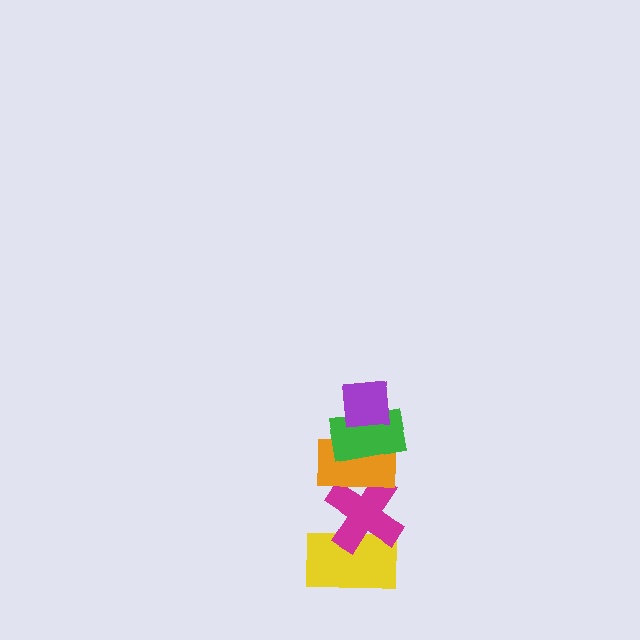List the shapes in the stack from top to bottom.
From top to bottom: the purple square, the green rectangle, the orange rectangle, the magenta cross, the yellow rectangle.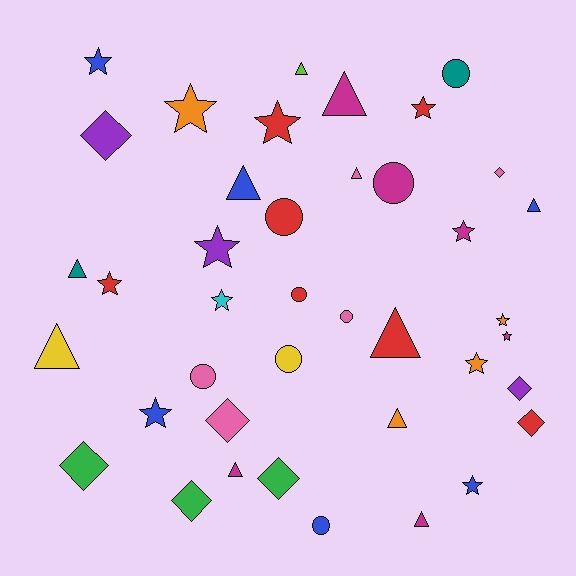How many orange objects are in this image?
There are 4 orange objects.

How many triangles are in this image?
There are 11 triangles.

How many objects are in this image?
There are 40 objects.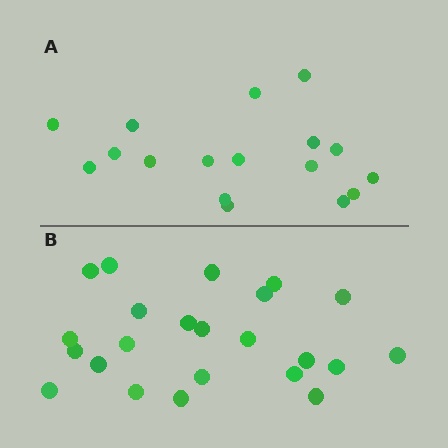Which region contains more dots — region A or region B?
Region B (the bottom region) has more dots.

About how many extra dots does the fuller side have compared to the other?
Region B has about 6 more dots than region A.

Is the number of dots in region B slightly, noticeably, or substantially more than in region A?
Region B has noticeably more, but not dramatically so. The ratio is roughly 1.4 to 1.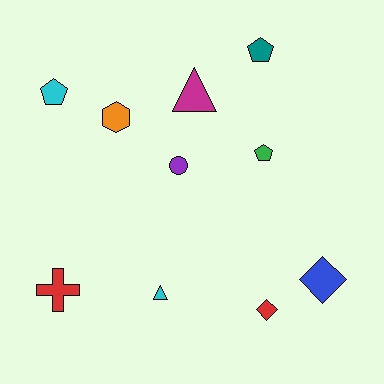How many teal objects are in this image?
There is 1 teal object.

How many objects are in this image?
There are 10 objects.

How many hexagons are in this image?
There is 1 hexagon.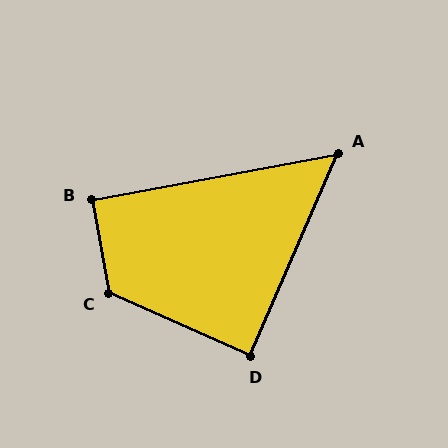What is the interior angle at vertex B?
Approximately 90 degrees (approximately right).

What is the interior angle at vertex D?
Approximately 90 degrees (approximately right).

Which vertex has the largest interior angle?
C, at approximately 124 degrees.